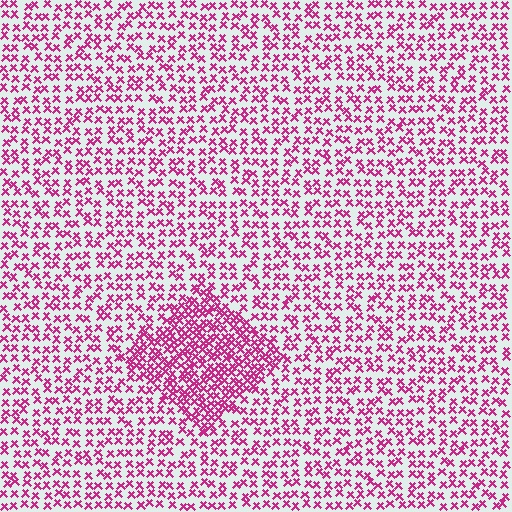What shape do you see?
I see a diamond.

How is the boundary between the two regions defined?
The boundary is defined by a change in element density (approximately 2.0x ratio). All elements are the same color, size, and shape.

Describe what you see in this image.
The image contains small magenta elements arranged at two different densities. A diamond-shaped region is visible where the elements are more densely packed than the surrounding area.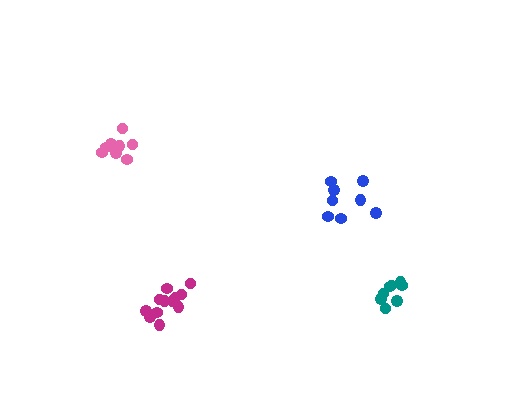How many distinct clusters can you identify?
There are 4 distinct clusters.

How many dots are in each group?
Group 1: 8 dots, Group 2: 8 dots, Group 3: 8 dots, Group 4: 12 dots (36 total).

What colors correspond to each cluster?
The clusters are colored: blue, pink, teal, magenta.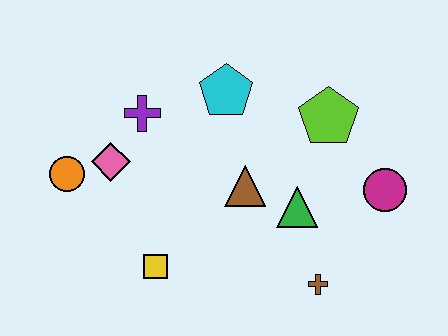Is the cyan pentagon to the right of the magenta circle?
No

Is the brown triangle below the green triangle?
No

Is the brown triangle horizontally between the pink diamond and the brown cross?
Yes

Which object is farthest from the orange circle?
The magenta circle is farthest from the orange circle.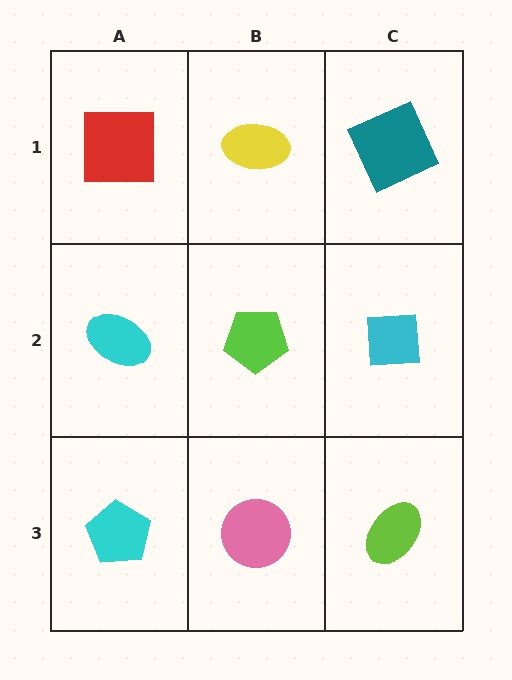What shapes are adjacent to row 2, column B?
A yellow ellipse (row 1, column B), a pink circle (row 3, column B), a cyan ellipse (row 2, column A), a cyan square (row 2, column C).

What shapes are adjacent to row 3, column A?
A cyan ellipse (row 2, column A), a pink circle (row 3, column B).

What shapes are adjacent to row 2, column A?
A red square (row 1, column A), a cyan pentagon (row 3, column A), a lime pentagon (row 2, column B).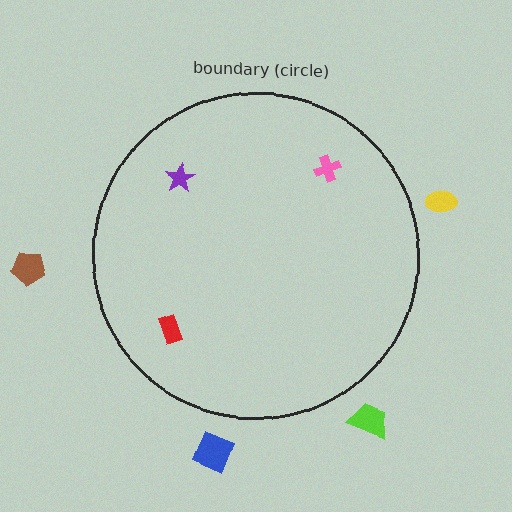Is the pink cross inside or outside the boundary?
Inside.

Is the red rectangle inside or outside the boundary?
Inside.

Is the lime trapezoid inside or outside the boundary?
Outside.